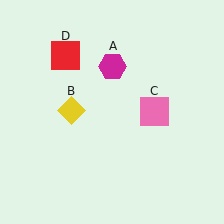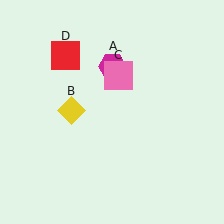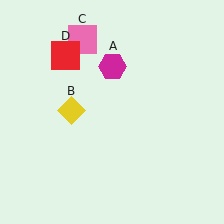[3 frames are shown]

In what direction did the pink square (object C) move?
The pink square (object C) moved up and to the left.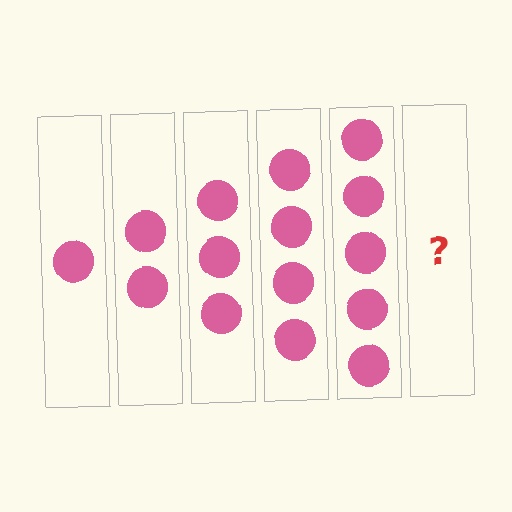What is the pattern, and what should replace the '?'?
The pattern is that each step adds one more circle. The '?' should be 6 circles.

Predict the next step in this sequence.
The next step is 6 circles.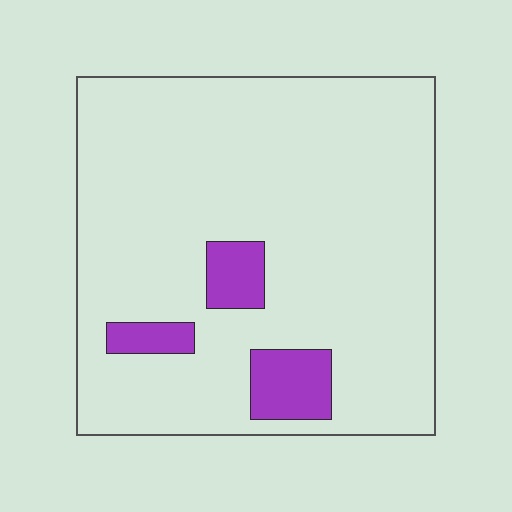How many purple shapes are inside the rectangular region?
3.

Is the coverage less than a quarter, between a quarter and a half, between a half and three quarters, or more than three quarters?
Less than a quarter.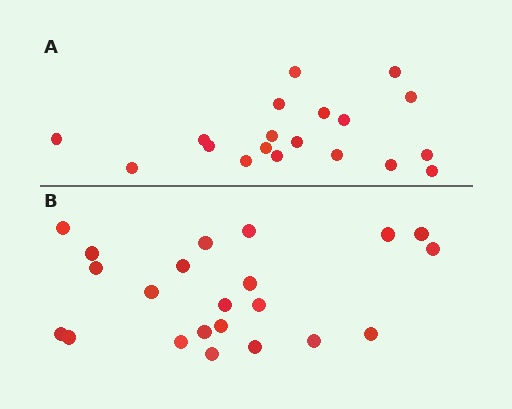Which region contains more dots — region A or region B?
Region B (the bottom region) has more dots.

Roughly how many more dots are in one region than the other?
Region B has just a few more — roughly 2 or 3 more dots than region A.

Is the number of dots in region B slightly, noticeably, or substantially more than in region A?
Region B has only slightly more — the two regions are fairly close. The ratio is roughly 1.2 to 1.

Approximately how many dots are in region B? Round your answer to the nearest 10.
About 20 dots. (The exact count is 22, which rounds to 20.)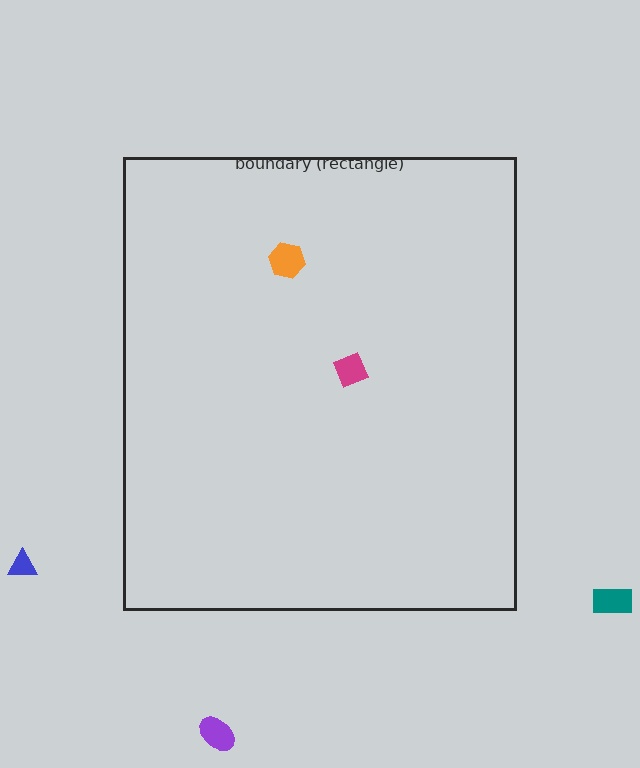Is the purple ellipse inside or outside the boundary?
Outside.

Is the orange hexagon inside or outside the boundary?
Inside.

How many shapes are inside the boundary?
2 inside, 3 outside.